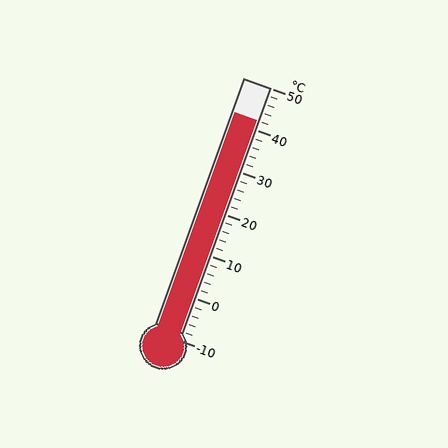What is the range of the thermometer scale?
The thermometer scale ranges from -10°C to 50°C.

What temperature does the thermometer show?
The thermometer shows approximately 42°C.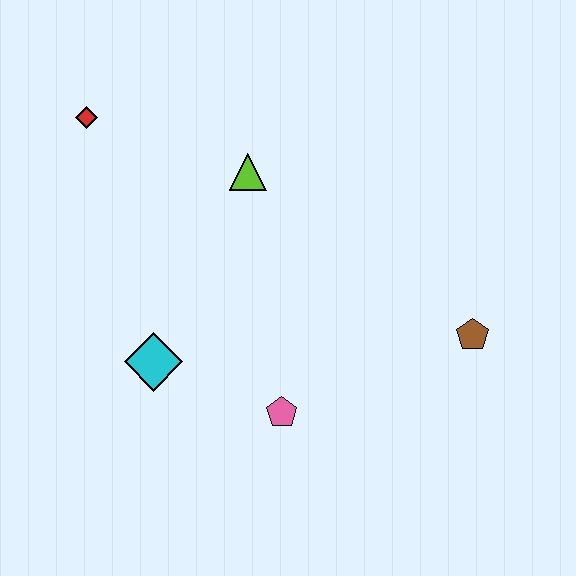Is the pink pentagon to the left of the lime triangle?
No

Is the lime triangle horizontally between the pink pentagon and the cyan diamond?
Yes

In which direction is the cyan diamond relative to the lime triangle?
The cyan diamond is below the lime triangle.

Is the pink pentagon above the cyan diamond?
No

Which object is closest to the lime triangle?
The red diamond is closest to the lime triangle.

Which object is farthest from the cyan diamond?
The brown pentagon is farthest from the cyan diamond.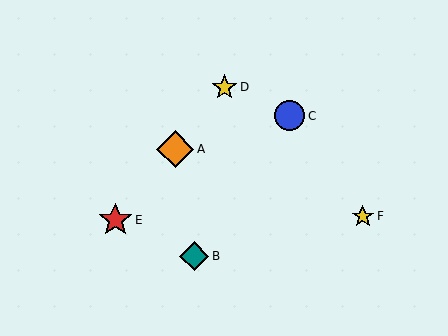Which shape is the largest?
The orange diamond (labeled A) is the largest.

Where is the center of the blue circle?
The center of the blue circle is at (290, 116).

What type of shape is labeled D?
Shape D is a yellow star.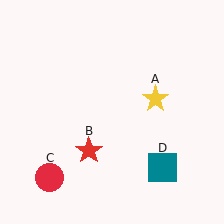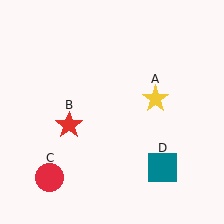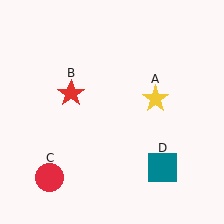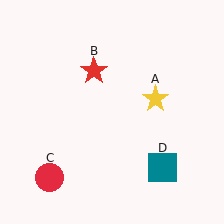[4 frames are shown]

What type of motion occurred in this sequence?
The red star (object B) rotated clockwise around the center of the scene.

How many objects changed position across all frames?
1 object changed position: red star (object B).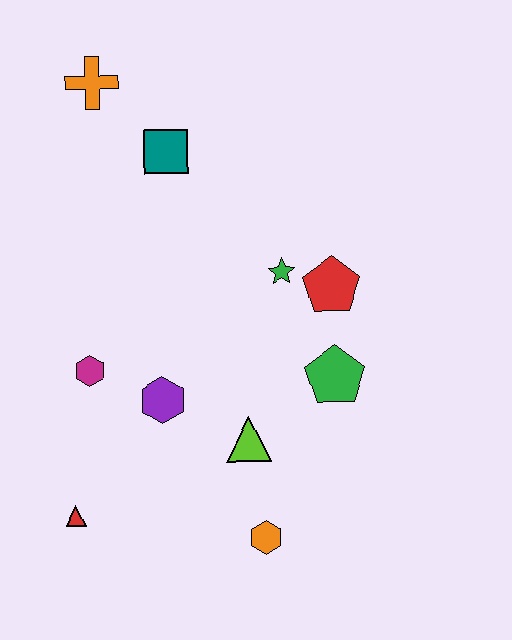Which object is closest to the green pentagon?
The red pentagon is closest to the green pentagon.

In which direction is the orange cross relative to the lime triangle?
The orange cross is above the lime triangle.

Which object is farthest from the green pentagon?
The orange cross is farthest from the green pentagon.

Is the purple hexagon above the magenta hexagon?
No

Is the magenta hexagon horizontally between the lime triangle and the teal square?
No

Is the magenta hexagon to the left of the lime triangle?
Yes